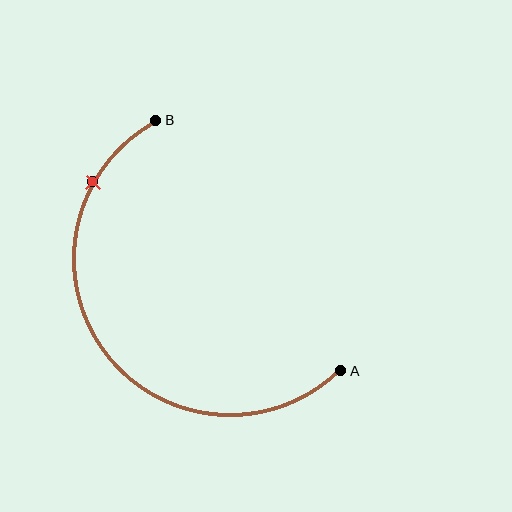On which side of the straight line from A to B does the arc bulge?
The arc bulges below and to the left of the straight line connecting A and B.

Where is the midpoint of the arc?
The arc midpoint is the point on the curve farthest from the straight line joining A and B. It sits below and to the left of that line.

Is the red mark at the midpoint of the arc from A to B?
No. The red mark lies on the arc but is closer to endpoint B. The arc midpoint would be at the point on the curve equidistant along the arc from both A and B.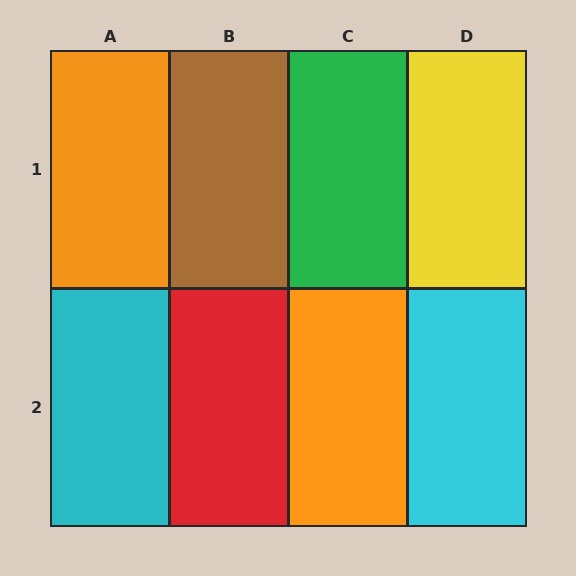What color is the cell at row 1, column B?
Brown.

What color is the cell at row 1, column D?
Yellow.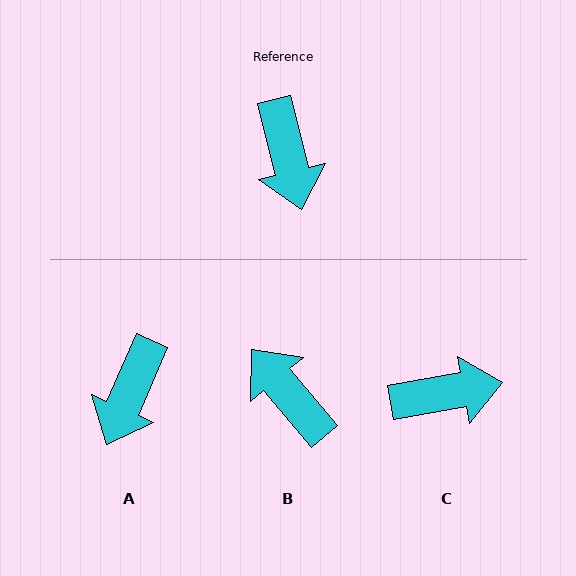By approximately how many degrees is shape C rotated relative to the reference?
Approximately 86 degrees counter-clockwise.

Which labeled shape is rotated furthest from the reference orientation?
B, about 154 degrees away.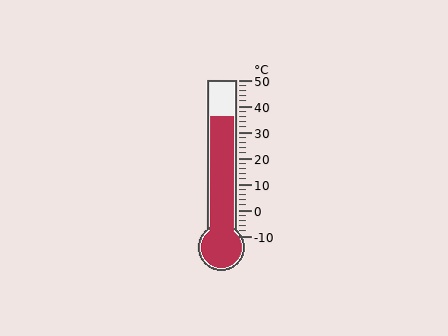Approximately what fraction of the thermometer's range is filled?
The thermometer is filled to approximately 75% of its range.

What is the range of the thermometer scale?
The thermometer scale ranges from -10°C to 50°C.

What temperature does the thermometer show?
The thermometer shows approximately 36°C.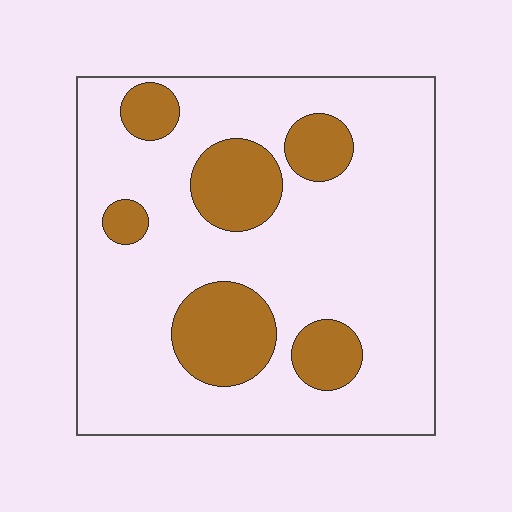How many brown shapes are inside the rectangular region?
6.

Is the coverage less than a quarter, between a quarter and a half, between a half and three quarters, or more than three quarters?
Less than a quarter.